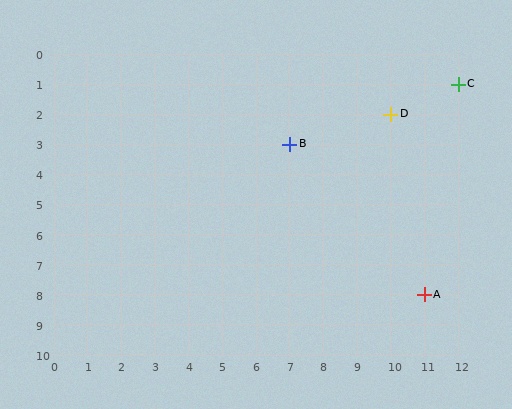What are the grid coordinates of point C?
Point C is at grid coordinates (12, 1).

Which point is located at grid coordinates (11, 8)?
Point A is at (11, 8).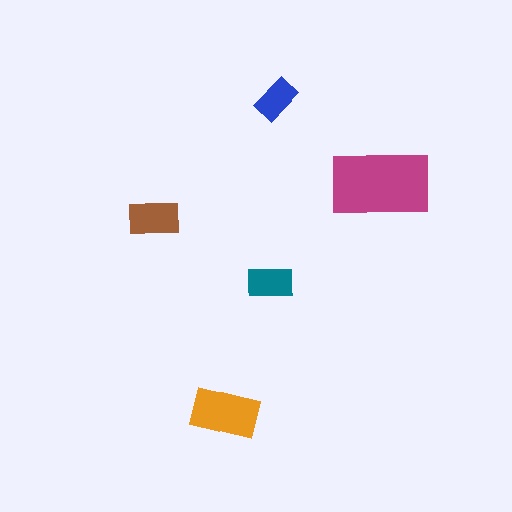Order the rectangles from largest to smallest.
the magenta one, the orange one, the brown one, the teal one, the blue one.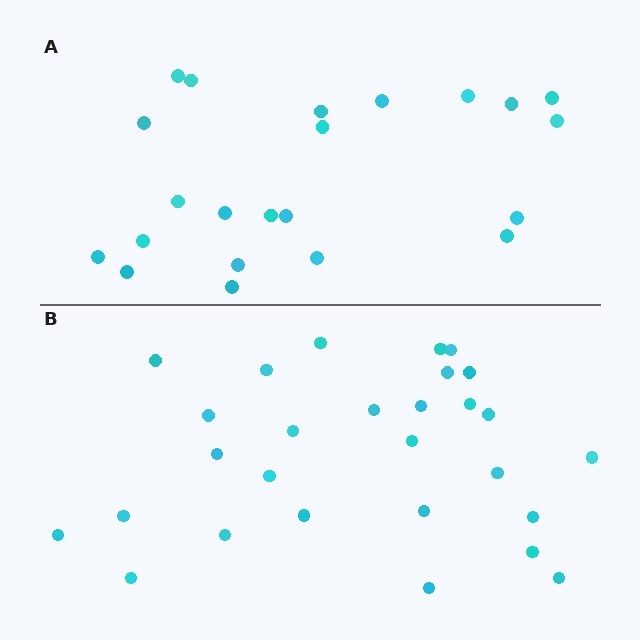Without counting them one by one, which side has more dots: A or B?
Region B (the bottom region) has more dots.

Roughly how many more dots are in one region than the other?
Region B has about 6 more dots than region A.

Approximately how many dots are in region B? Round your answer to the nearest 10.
About 30 dots. (The exact count is 28, which rounds to 30.)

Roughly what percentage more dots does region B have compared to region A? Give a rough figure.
About 25% more.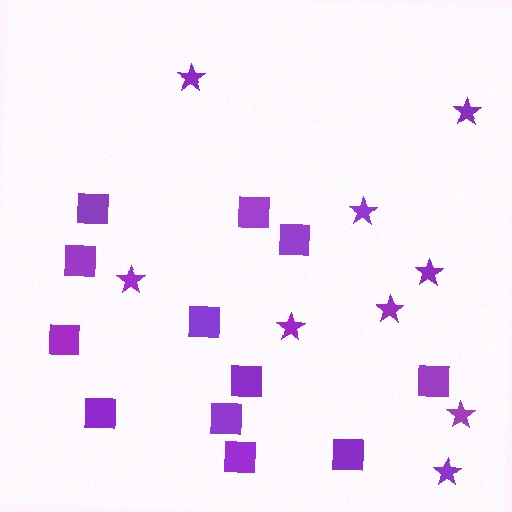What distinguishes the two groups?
There are 2 groups: one group of squares (12) and one group of stars (9).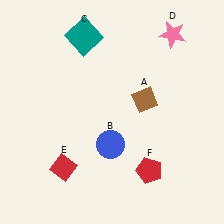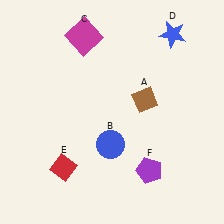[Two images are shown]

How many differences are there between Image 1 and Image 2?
There are 3 differences between the two images.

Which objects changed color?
C changed from teal to magenta. D changed from pink to blue. F changed from red to purple.